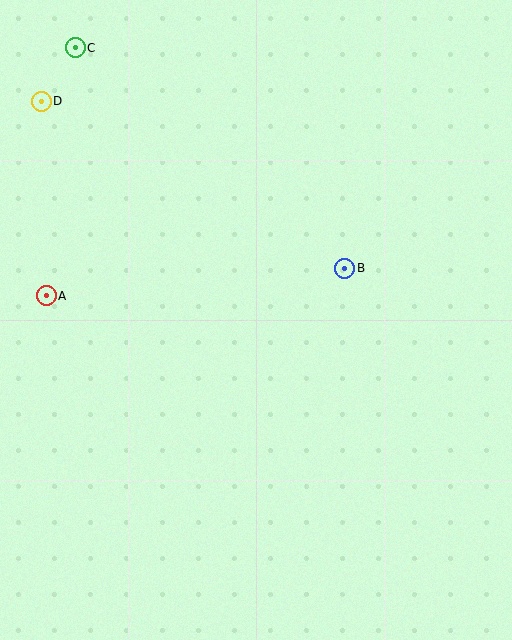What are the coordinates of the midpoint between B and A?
The midpoint between B and A is at (195, 282).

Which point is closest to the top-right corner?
Point B is closest to the top-right corner.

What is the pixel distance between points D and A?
The distance between D and A is 194 pixels.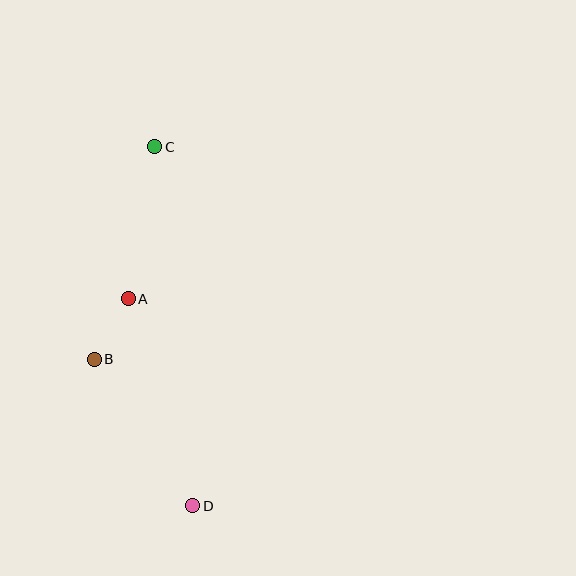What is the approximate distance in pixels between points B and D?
The distance between B and D is approximately 176 pixels.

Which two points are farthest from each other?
Points C and D are farthest from each other.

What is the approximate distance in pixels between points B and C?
The distance between B and C is approximately 221 pixels.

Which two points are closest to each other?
Points A and B are closest to each other.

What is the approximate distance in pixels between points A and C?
The distance between A and C is approximately 155 pixels.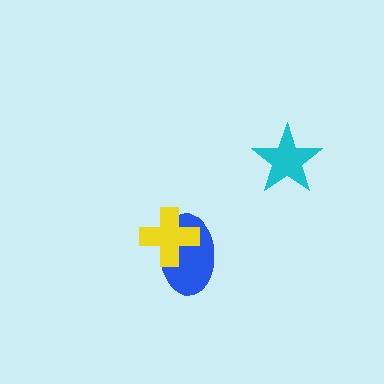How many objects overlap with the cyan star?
0 objects overlap with the cyan star.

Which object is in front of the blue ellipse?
The yellow cross is in front of the blue ellipse.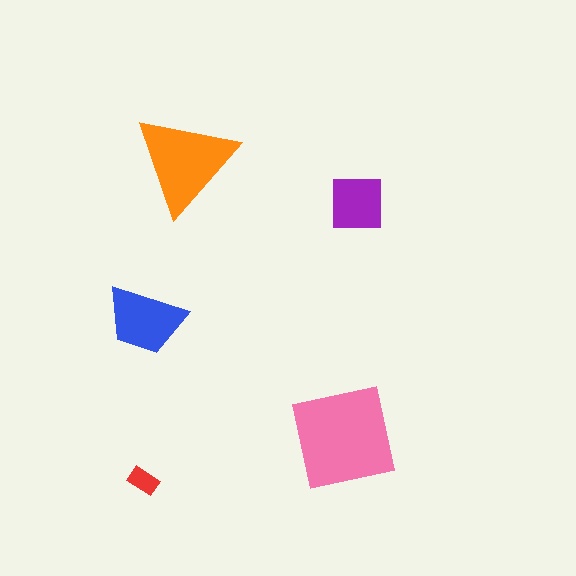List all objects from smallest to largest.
The red rectangle, the purple square, the blue trapezoid, the orange triangle, the pink square.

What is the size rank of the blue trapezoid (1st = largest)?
3rd.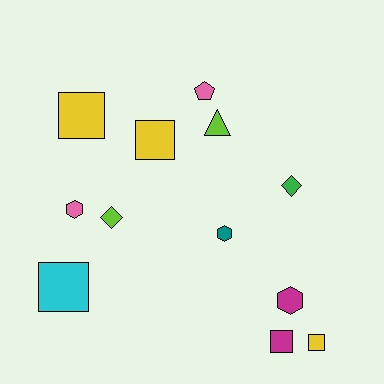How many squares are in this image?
There are 5 squares.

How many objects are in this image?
There are 12 objects.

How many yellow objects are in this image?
There are 3 yellow objects.